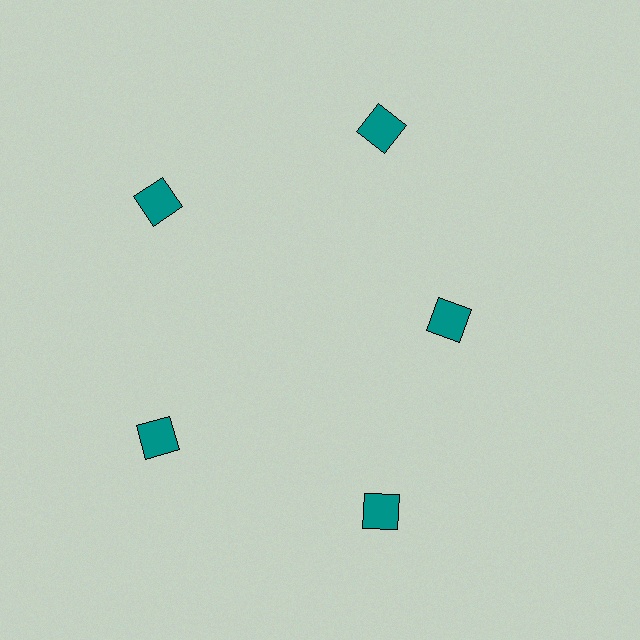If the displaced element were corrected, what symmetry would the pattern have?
It would have 5-fold rotational symmetry — the pattern would map onto itself every 72 degrees.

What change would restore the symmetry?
The symmetry would be restored by moving it outward, back onto the ring so that all 5 squares sit at equal angles and equal distance from the center.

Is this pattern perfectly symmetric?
No. The 5 teal squares are arranged in a ring, but one element near the 3 o'clock position is pulled inward toward the center, breaking the 5-fold rotational symmetry.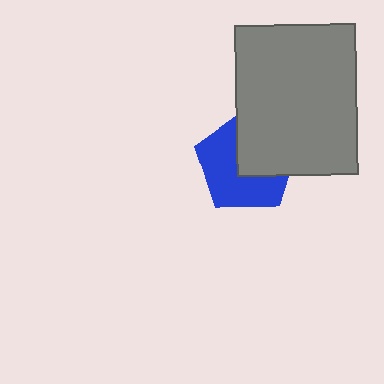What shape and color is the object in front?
The object in front is a gray rectangle.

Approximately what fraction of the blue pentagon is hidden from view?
Roughly 43% of the blue pentagon is hidden behind the gray rectangle.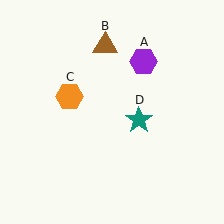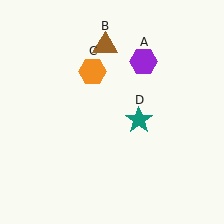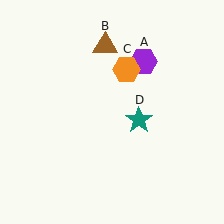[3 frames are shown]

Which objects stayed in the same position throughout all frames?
Purple hexagon (object A) and brown triangle (object B) and teal star (object D) remained stationary.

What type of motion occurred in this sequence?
The orange hexagon (object C) rotated clockwise around the center of the scene.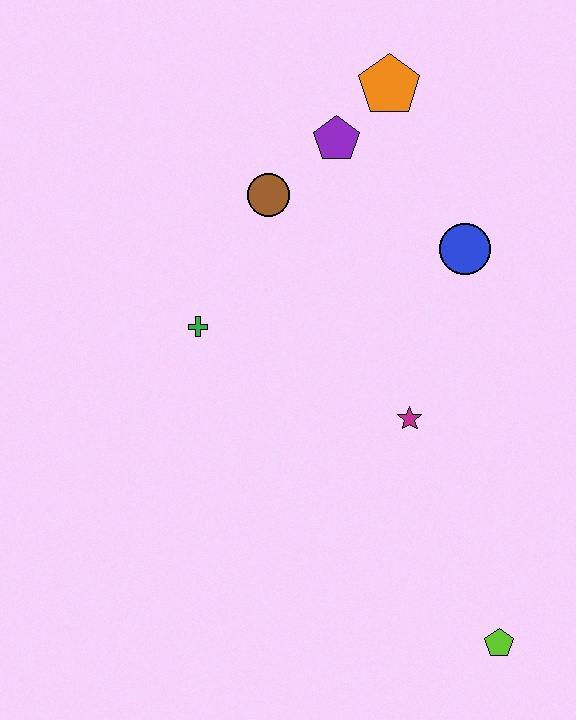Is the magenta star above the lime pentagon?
Yes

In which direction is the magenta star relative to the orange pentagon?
The magenta star is below the orange pentagon.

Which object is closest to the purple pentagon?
The orange pentagon is closest to the purple pentagon.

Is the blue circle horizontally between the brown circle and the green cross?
No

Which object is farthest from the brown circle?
The lime pentagon is farthest from the brown circle.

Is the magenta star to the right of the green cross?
Yes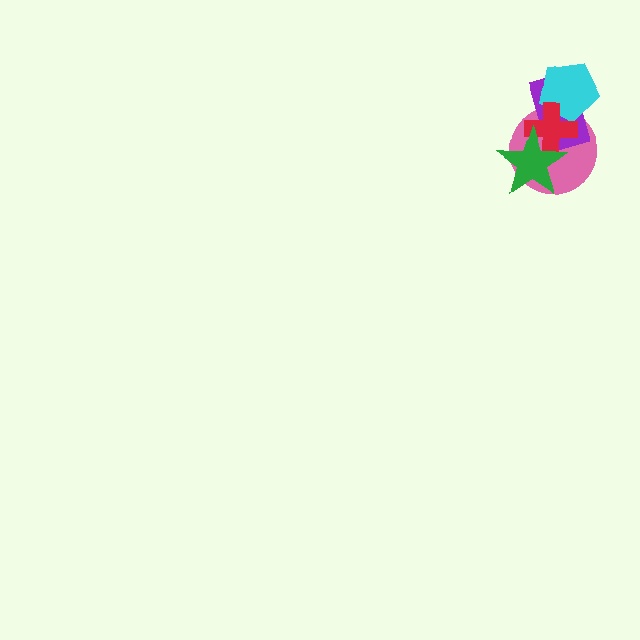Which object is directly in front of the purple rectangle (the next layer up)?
The cyan pentagon is directly in front of the purple rectangle.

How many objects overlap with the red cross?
4 objects overlap with the red cross.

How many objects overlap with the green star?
3 objects overlap with the green star.